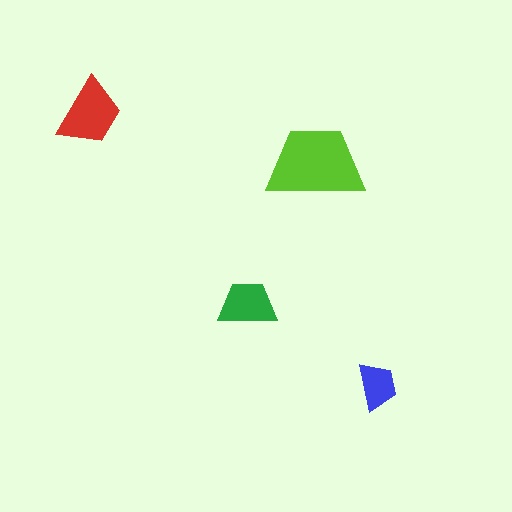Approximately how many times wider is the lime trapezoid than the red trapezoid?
About 1.5 times wider.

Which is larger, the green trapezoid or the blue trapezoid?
The green one.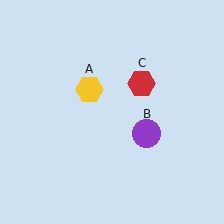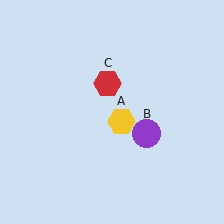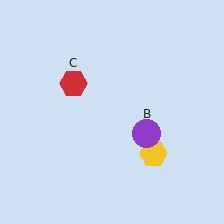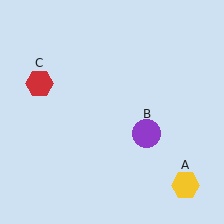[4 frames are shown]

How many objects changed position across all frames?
2 objects changed position: yellow hexagon (object A), red hexagon (object C).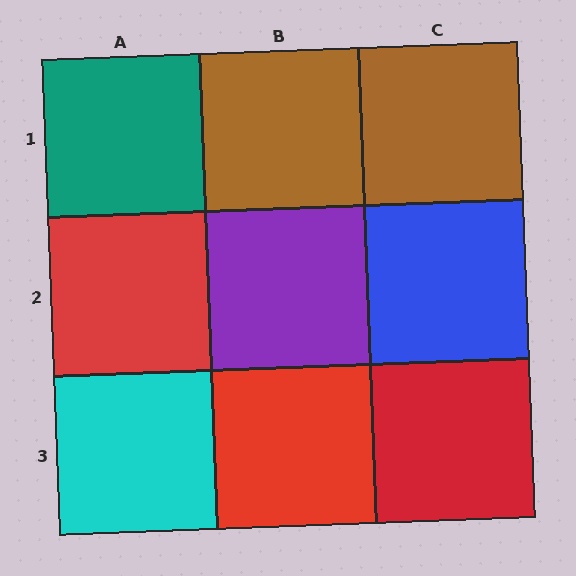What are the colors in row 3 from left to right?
Cyan, red, red.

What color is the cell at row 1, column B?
Brown.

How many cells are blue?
1 cell is blue.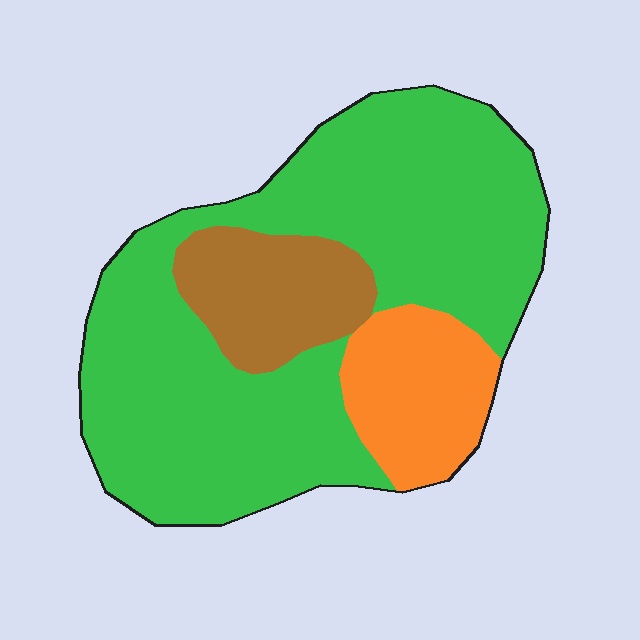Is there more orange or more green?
Green.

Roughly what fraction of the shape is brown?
Brown covers about 15% of the shape.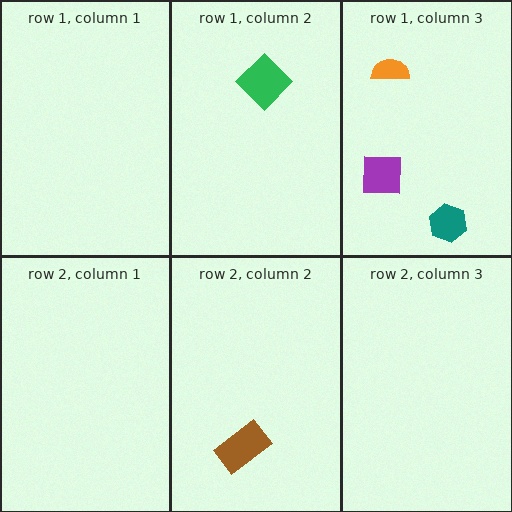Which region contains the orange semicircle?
The row 1, column 3 region.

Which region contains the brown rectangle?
The row 2, column 2 region.